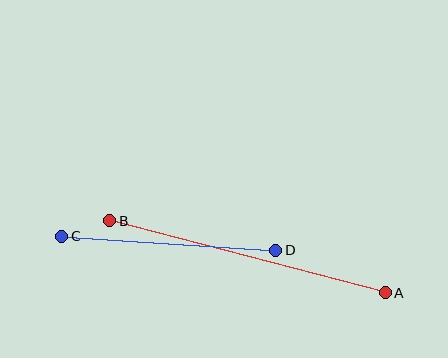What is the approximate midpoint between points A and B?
The midpoint is at approximately (248, 257) pixels.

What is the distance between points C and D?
The distance is approximately 214 pixels.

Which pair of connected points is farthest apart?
Points A and B are farthest apart.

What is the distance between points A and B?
The distance is approximately 285 pixels.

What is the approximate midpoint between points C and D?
The midpoint is at approximately (169, 243) pixels.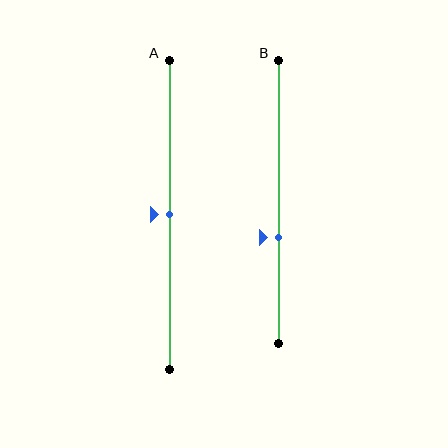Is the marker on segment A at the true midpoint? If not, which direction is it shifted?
Yes, the marker on segment A is at the true midpoint.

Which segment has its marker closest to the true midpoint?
Segment A has its marker closest to the true midpoint.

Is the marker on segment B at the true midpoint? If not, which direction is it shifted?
No, the marker on segment B is shifted downward by about 12% of the segment length.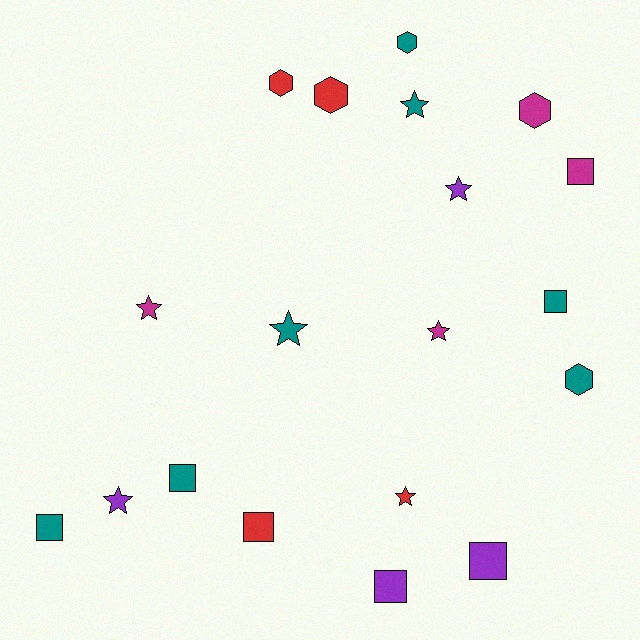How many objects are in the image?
There are 19 objects.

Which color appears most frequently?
Teal, with 7 objects.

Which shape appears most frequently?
Square, with 7 objects.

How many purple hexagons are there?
There are no purple hexagons.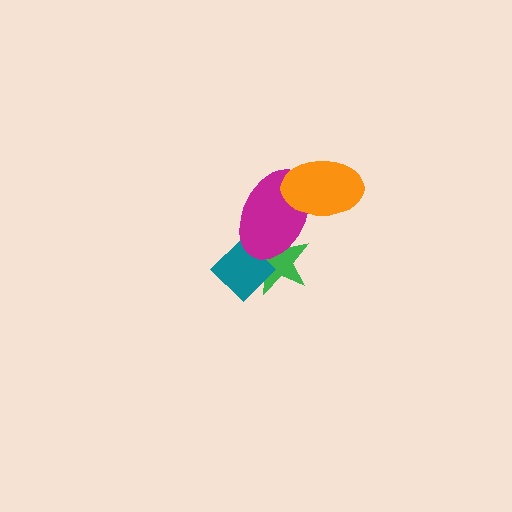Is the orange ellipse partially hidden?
No, no other shape covers it.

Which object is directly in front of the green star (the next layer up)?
The teal diamond is directly in front of the green star.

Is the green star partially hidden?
Yes, it is partially covered by another shape.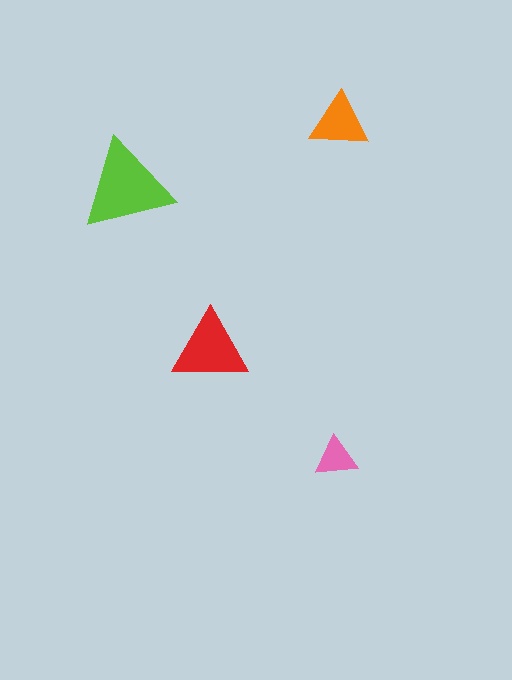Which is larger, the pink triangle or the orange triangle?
The orange one.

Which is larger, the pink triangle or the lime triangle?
The lime one.